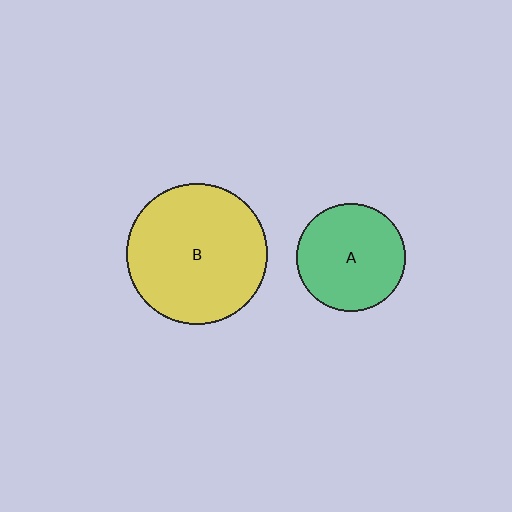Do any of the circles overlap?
No, none of the circles overlap.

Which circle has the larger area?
Circle B (yellow).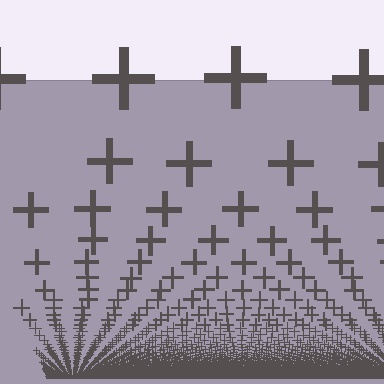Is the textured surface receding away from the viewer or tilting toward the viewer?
The surface appears to tilt toward the viewer. Texture elements get larger and sparser toward the top.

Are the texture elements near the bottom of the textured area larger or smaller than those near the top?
Smaller. The gradient is inverted — elements near the bottom are smaller and denser.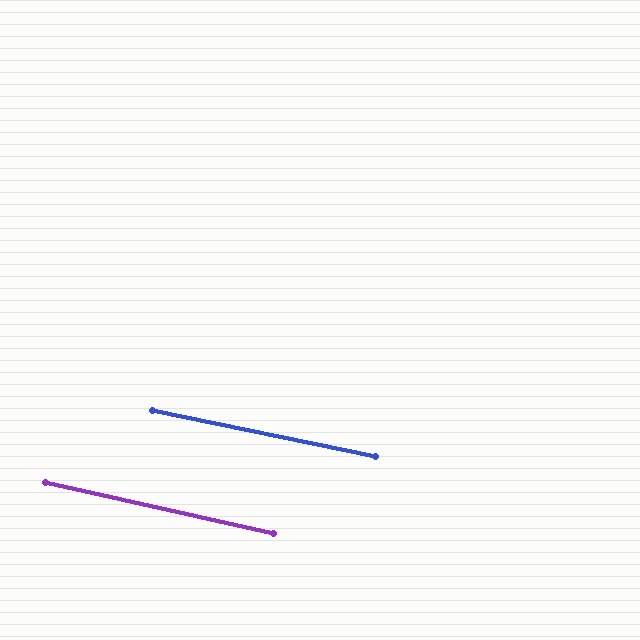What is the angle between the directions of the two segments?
Approximately 1 degree.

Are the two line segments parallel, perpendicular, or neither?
Parallel — their directions differ by only 1.1°.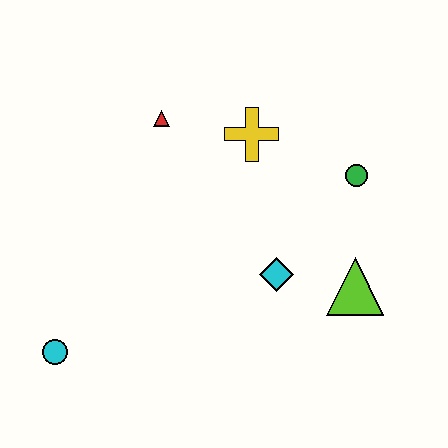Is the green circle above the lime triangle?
Yes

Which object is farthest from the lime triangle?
The cyan circle is farthest from the lime triangle.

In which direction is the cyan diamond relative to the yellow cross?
The cyan diamond is below the yellow cross.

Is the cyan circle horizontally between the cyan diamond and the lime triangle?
No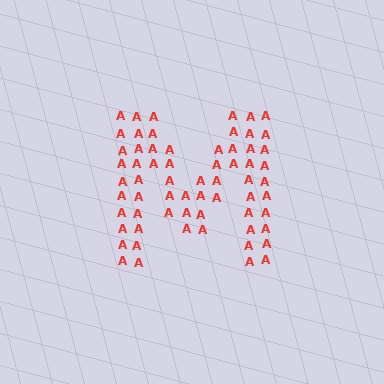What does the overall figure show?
The overall figure shows the letter M.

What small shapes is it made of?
It is made of small letter A's.